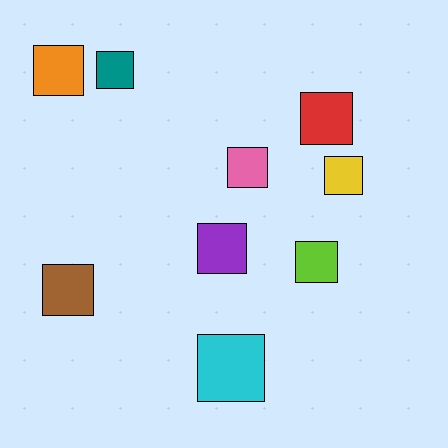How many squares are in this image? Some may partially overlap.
There are 9 squares.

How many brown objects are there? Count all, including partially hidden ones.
There is 1 brown object.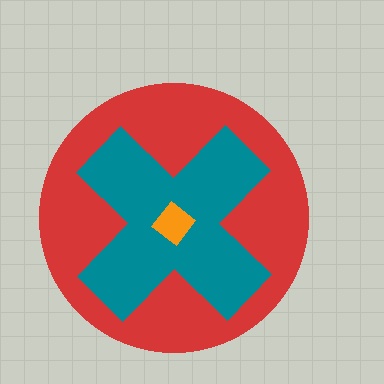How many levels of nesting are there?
3.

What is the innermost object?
The orange diamond.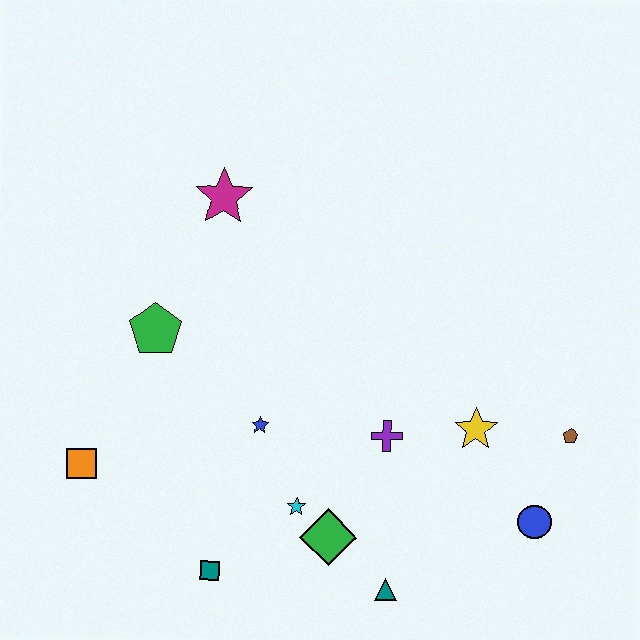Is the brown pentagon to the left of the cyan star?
No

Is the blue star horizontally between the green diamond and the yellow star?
No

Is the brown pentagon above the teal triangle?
Yes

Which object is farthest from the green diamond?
The magenta star is farthest from the green diamond.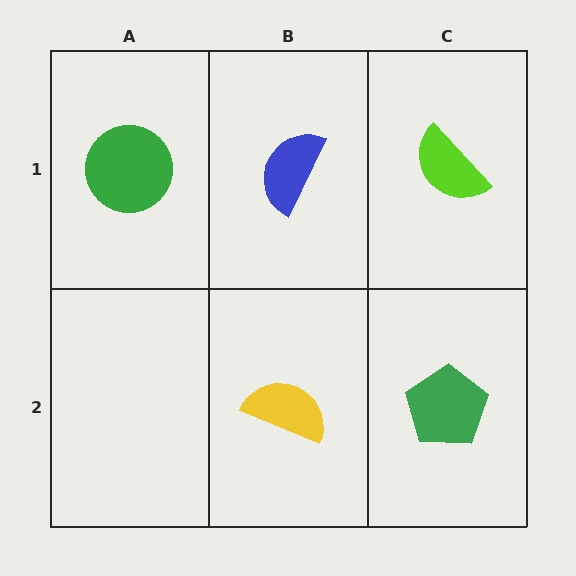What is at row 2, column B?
A yellow semicircle.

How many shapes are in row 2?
2 shapes.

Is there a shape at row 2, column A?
No, that cell is empty.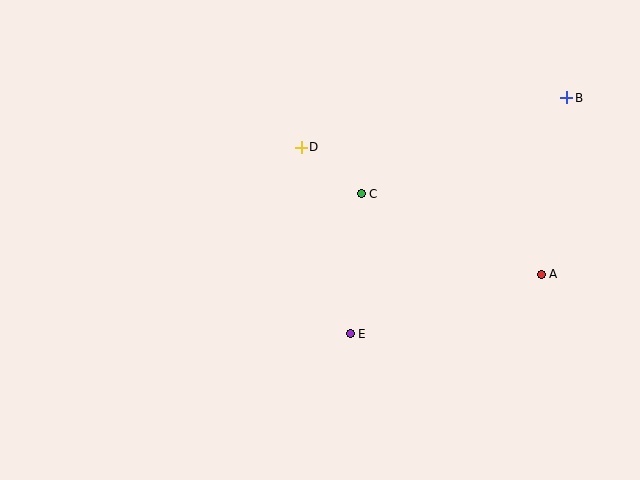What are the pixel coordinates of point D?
Point D is at (301, 147).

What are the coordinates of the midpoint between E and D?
The midpoint between E and D is at (326, 241).